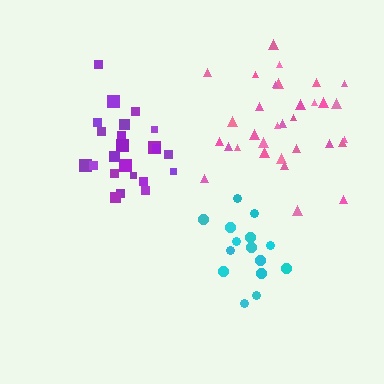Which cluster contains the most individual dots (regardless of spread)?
Pink (33).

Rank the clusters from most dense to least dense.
purple, cyan, pink.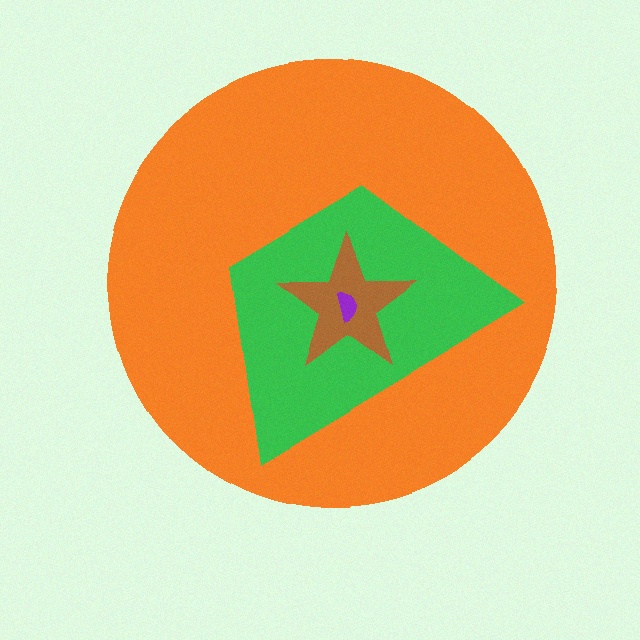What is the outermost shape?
The orange circle.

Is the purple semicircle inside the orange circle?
Yes.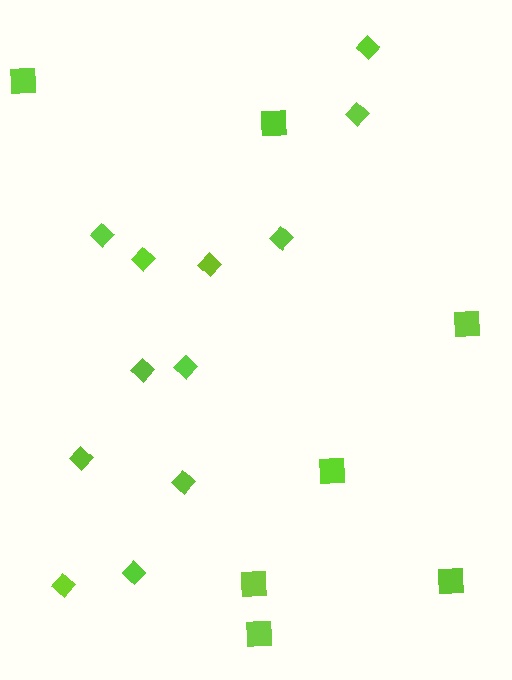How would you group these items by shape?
There are 2 groups: one group of diamonds (12) and one group of squares (7).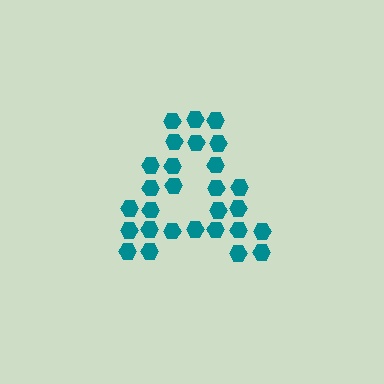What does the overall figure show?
The overall figure shows the letter A.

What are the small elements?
The small elements are hexagons.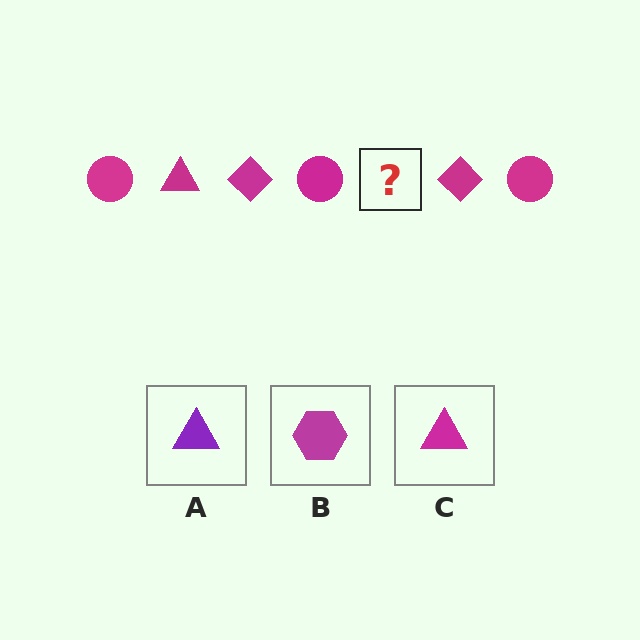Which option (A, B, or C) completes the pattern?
C.